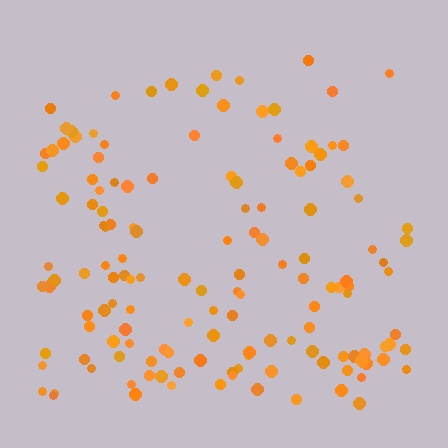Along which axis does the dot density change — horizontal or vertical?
Vertical.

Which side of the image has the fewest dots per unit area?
The top.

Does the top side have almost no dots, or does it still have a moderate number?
Still a moderate number, just noticeably fewer than the bottom.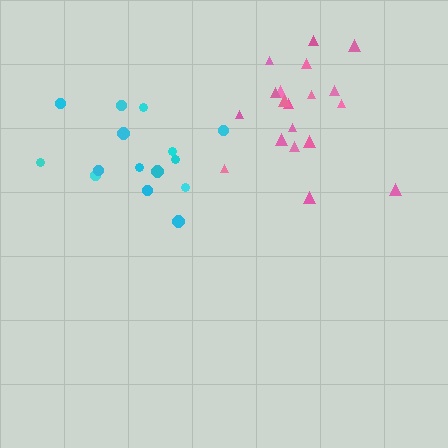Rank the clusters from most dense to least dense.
cyan, pink.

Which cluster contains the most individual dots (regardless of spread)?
Pink (19).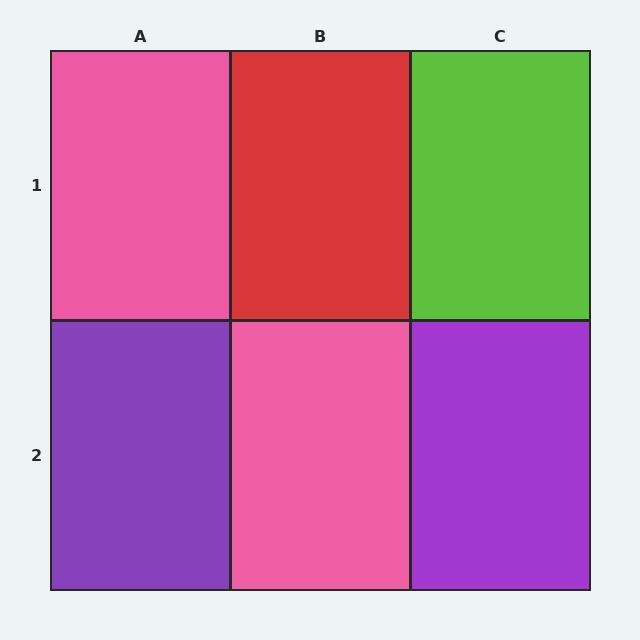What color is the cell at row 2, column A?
Purple.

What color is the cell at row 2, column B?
Pink.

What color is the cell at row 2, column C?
Purple.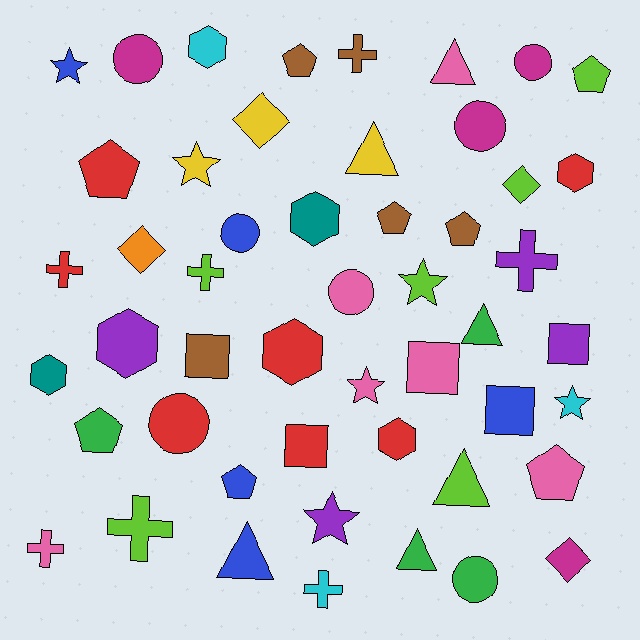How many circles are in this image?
There are 7 circles.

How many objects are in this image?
There are 50 objects.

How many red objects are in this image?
There are 7 red objects.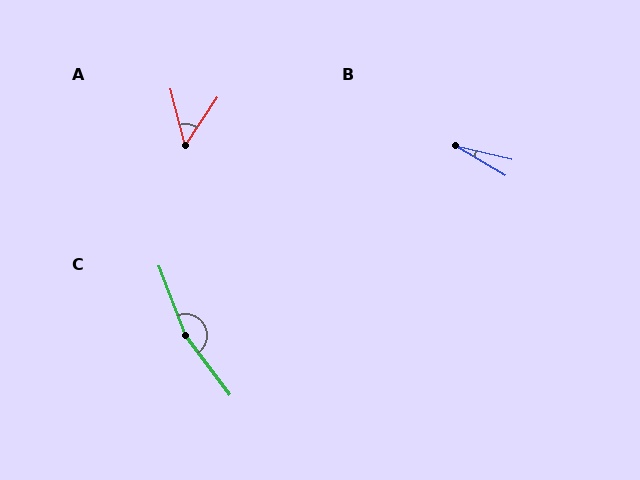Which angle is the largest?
C, at approximately 164 degrees.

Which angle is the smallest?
B, at approximately 17 degrees.